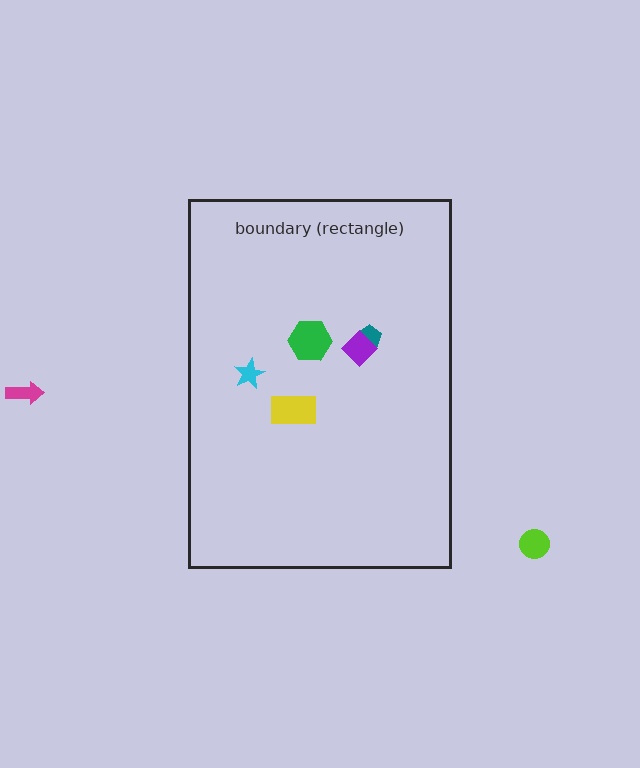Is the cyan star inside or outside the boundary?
Inside.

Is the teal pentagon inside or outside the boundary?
Inside.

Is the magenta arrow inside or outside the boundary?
Outside.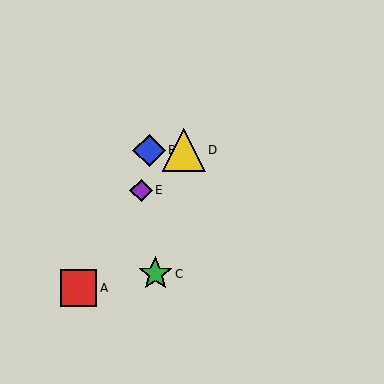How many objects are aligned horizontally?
2 objects (B, D) are aligned horizontally.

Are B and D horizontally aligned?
Yes, both are at y≈150.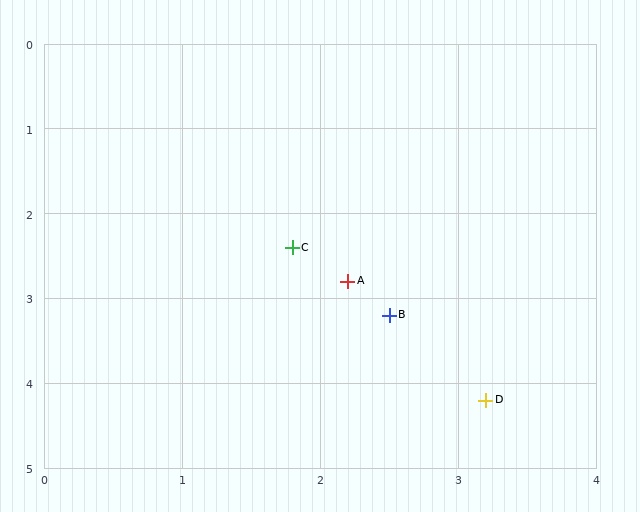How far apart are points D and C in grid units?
Points D and C are about 2.3 grid units apart.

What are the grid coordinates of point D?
Point D is at approximately (3.2, 4.2).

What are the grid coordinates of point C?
Point C is at approximately (1.8, 2.4).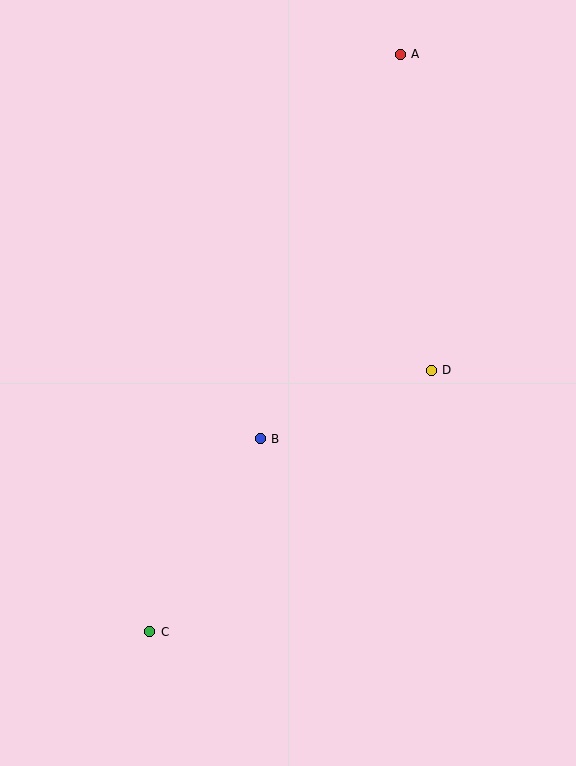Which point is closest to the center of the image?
Point B at (260, 439) is closest to the center.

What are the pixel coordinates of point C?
Point C is at (150, 632).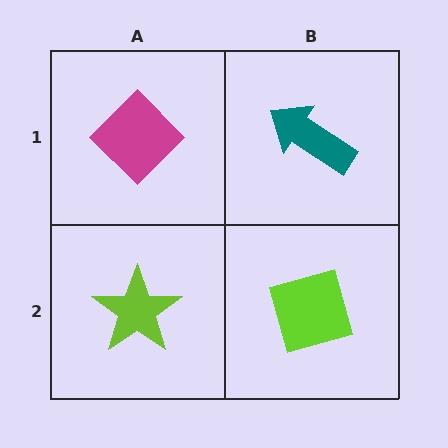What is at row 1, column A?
A magenta diamond.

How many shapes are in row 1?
2 shapes.